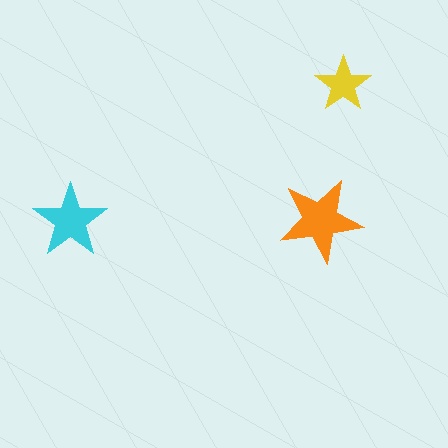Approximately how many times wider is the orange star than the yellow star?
About 1.5 times wider.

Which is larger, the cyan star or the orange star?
The orange one.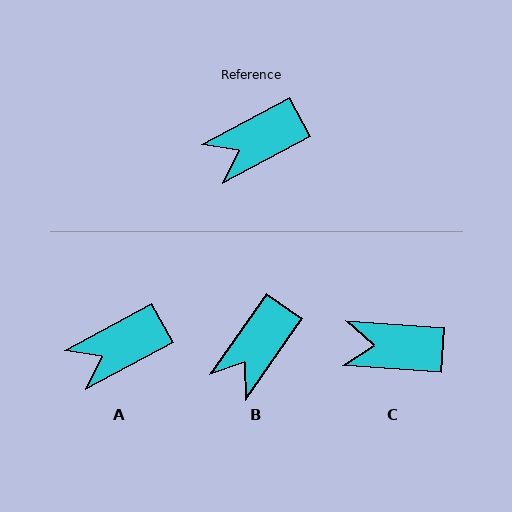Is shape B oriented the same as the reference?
No, it is off by about 27 degrees.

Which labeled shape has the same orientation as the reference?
A.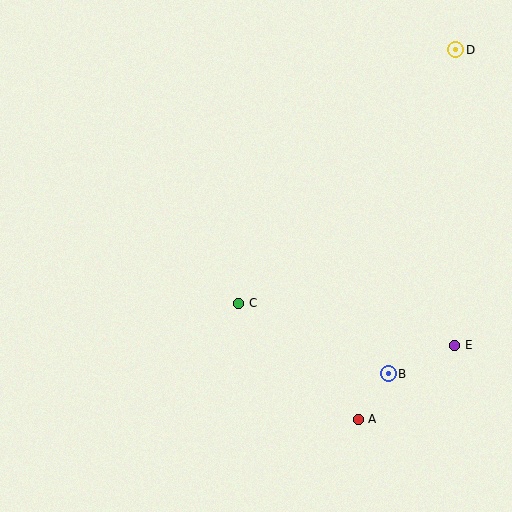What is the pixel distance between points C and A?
The distance between C and A is 167 pixels.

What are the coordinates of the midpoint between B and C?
The midpoint between B and C is at (314, 338).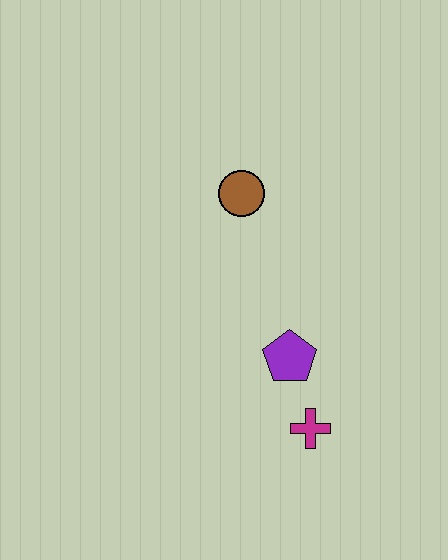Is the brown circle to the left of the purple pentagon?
Yes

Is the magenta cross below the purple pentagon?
Yes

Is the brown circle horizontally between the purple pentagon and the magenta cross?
No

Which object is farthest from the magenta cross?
The brown circle is farthest from the magenta cross.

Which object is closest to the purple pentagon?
The magenta cross is closest to the purple pentagon.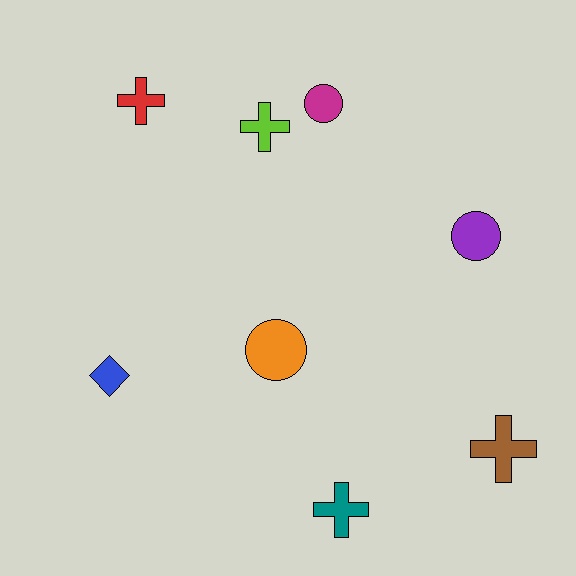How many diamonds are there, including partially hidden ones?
There is 1 diamond.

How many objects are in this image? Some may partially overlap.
There are 8 objects.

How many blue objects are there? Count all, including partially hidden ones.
There is 1 blue object.